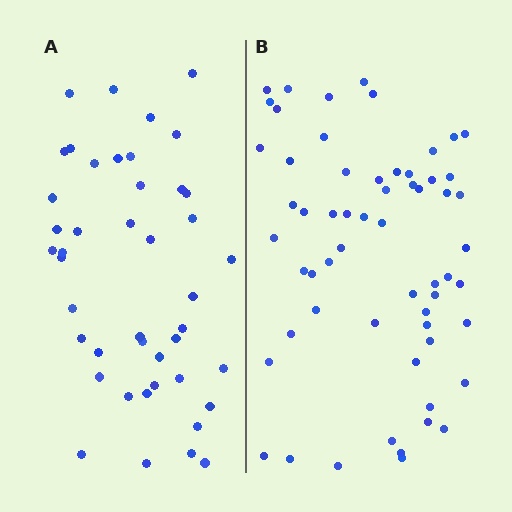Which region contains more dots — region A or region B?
Region B (the right region) has more dots.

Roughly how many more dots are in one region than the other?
Region B has approximately 15 more dots than region A.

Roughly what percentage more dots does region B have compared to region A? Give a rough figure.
About 35% more.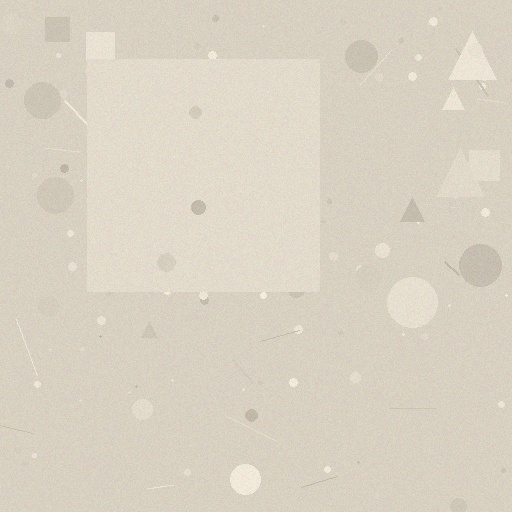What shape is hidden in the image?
A square is hidden in the image.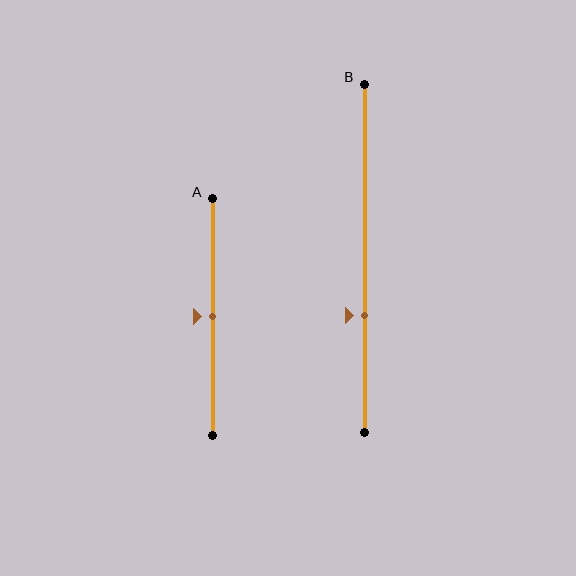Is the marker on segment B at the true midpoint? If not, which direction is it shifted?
No, the marker on segment B is shifted downward by about 16% of the segment length.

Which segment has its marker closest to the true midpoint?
Segment A has its marker closest to the true midpoint.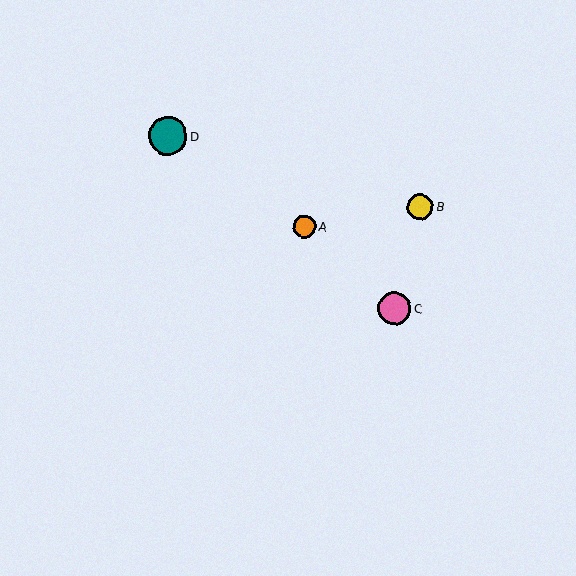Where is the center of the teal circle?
The center of the teal circle is at (168, 136).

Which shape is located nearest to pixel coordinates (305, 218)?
The orange circle (labeled A) at (304, 226) is nearest to that location.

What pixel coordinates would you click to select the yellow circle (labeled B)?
Click at (420, 207) to select the yellow circle B.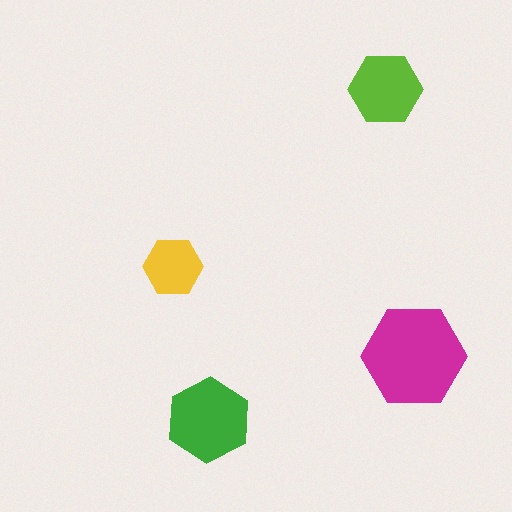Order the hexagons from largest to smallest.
the magenta one, the green one, the lime one, the yellow one.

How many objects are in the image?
There are 4 objects in the image.